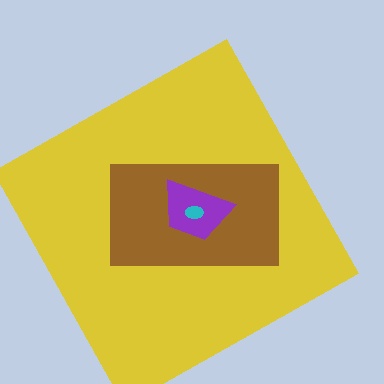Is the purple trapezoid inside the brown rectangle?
Yes.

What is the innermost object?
The cyan ellipse.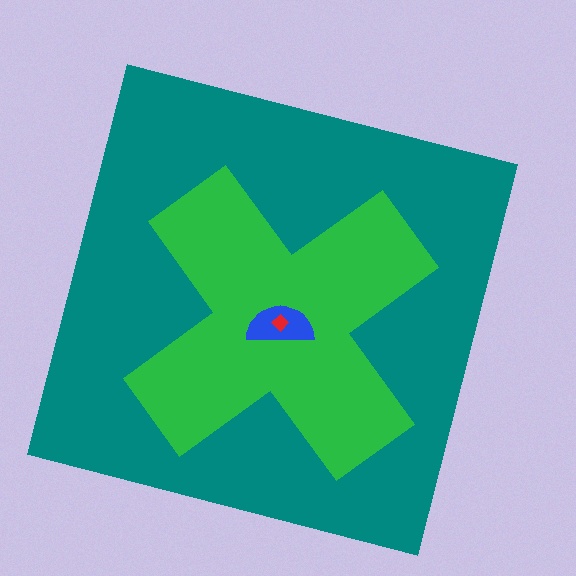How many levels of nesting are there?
4.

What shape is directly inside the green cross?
The blue semicircle.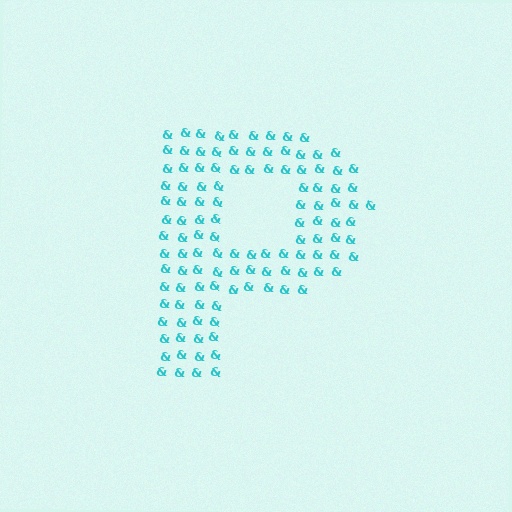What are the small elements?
The small elements are ampersands.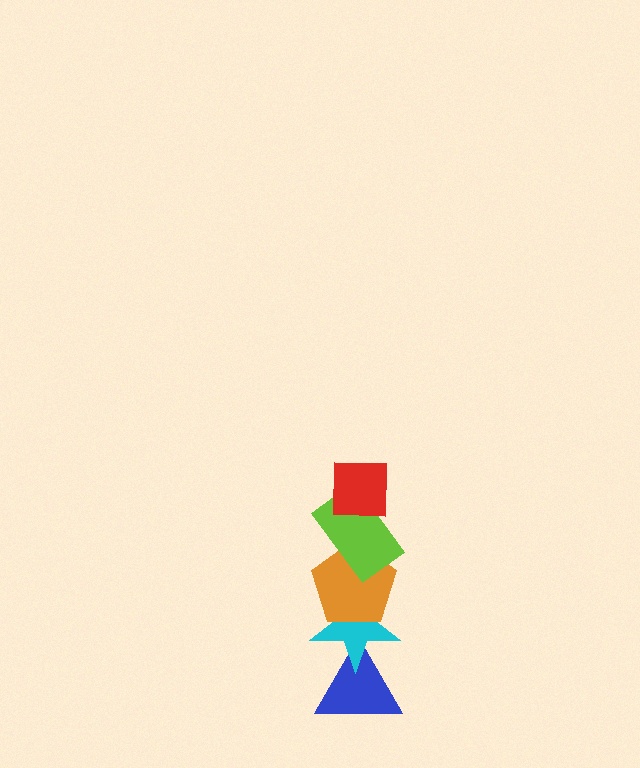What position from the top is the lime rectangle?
The lime rectangle is 2nd from the top.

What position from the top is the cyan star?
The cyan star is 4th from the top.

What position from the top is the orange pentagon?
The orange pentagon is 3rd from the top.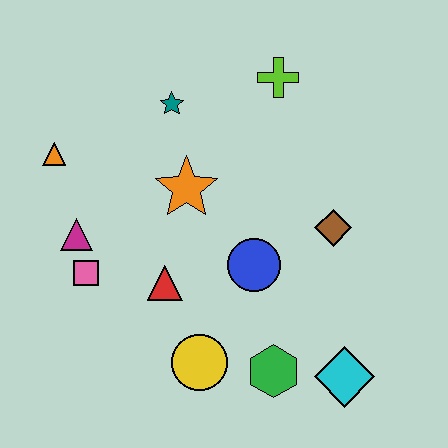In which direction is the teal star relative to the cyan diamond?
The teal star is above the cyan diamond.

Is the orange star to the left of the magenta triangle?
No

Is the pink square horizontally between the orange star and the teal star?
No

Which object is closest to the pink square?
The magenta triangle is closest to the pink square.